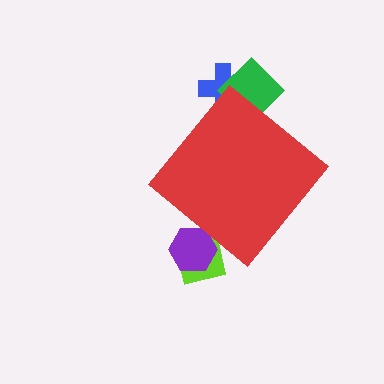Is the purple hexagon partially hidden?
Yes, the purple hexagon is partially hidden behind the red diamond.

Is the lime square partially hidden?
Yes, the lime square is partially hidden behind the red diamond.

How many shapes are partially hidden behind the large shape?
4 shapes are partially hidden.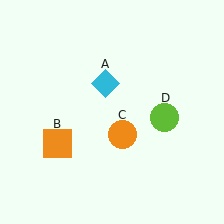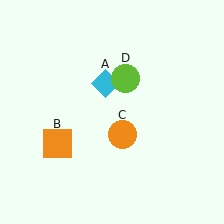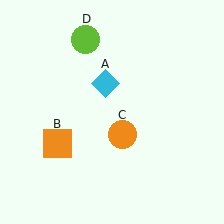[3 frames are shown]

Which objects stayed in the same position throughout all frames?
Cyan diamond (object A) and orange square (object B) and orange circle (object C) remained stationary.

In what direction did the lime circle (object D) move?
The lime circle (object D) moved up and to the left.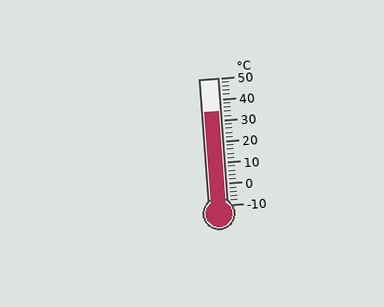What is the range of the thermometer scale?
The thermometer scale ranges from -10°C to 50°C.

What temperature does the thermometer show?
The thermometer shows approximately 34°C.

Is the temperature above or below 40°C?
The temperature is below 40°C.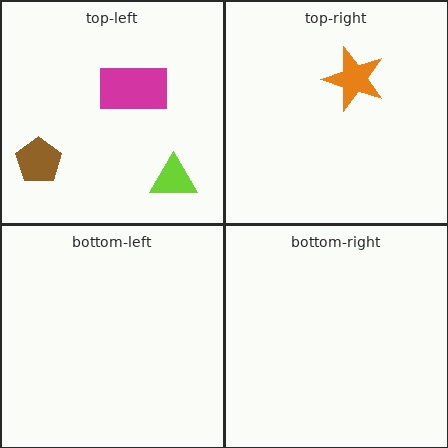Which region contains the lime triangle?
The top-left region.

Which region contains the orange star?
The top-right region.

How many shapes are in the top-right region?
1.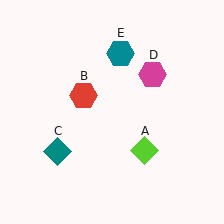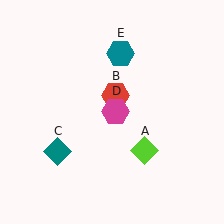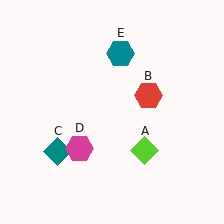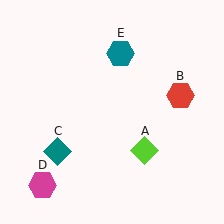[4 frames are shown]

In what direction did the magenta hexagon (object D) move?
The magenta hexagon (object D) moved down and to the left.